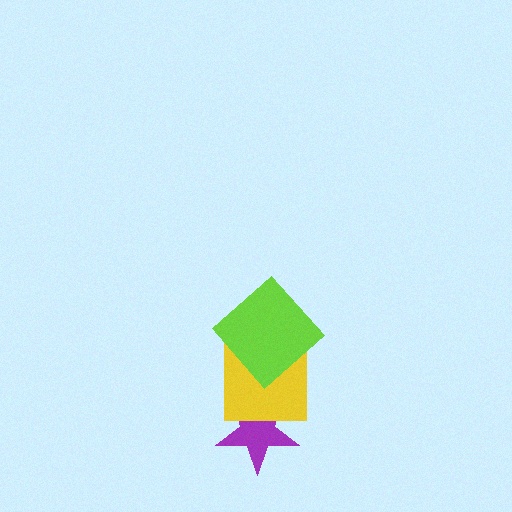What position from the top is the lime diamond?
The lime diamond is 1st from the top.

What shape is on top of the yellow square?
The lime diamond is on top of the yellow square.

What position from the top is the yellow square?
The yellow square is 2nd from the top.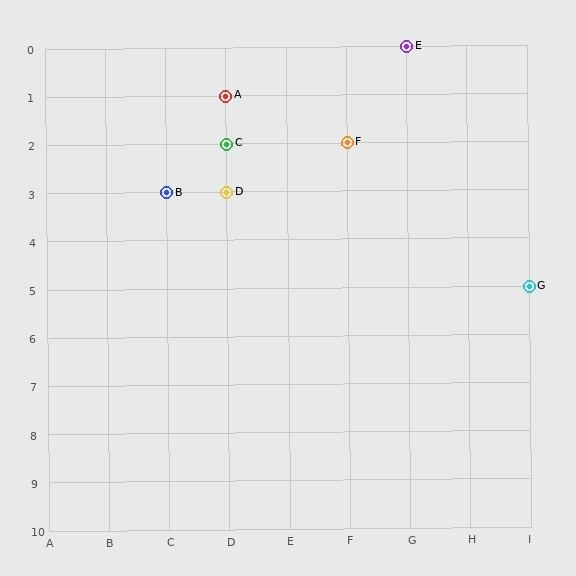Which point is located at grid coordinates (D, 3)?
Point D is at (D, 3).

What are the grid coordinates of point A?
Point A is at grid coordinates (D, 1).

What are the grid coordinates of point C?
Point C is at grid coordinates (D, 2).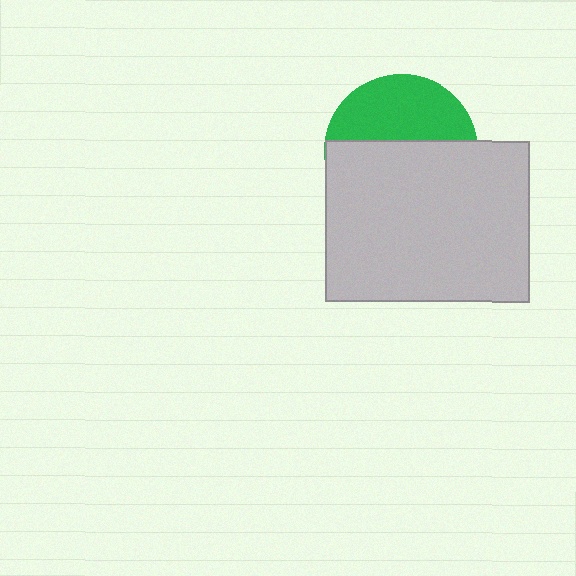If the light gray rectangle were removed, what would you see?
You would see the complete green circle.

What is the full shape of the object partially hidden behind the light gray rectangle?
The partially hidden object is a green circle.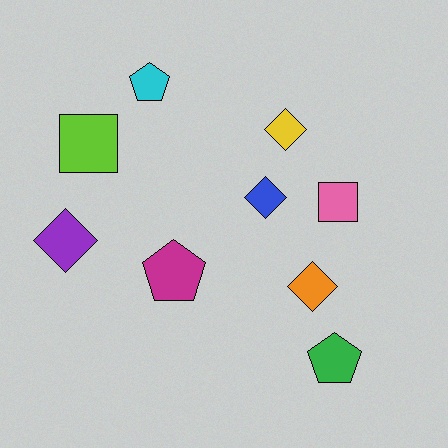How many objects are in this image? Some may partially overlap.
There are 9 objects.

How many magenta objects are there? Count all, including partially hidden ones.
There is 1 magenta object.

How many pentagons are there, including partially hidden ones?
There are 3 pentagons.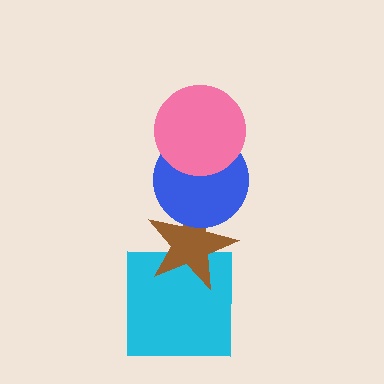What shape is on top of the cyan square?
The brown star is on top of the cyan square.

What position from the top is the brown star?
The brown star is 3rd from the top.